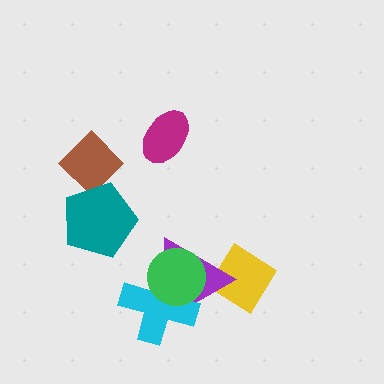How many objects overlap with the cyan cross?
2 objects overlap with the cyan cross.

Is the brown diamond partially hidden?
Yes, it is partially covered by another shape.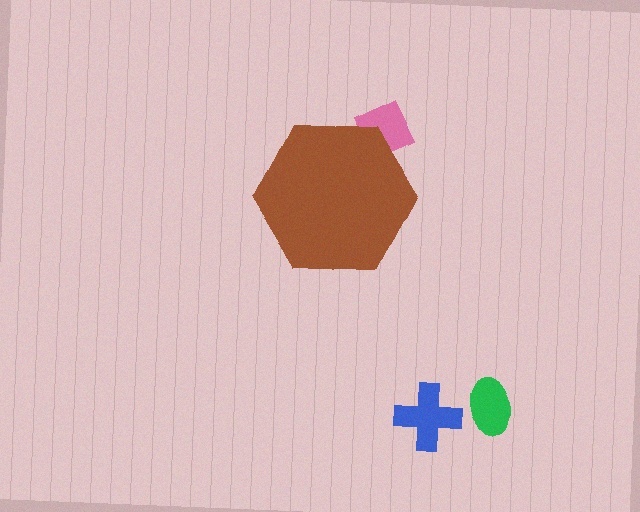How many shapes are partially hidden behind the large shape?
1 shape is partially hidden.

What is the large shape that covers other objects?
A brown hexagon.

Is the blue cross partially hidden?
No, the blue cross is fully visible.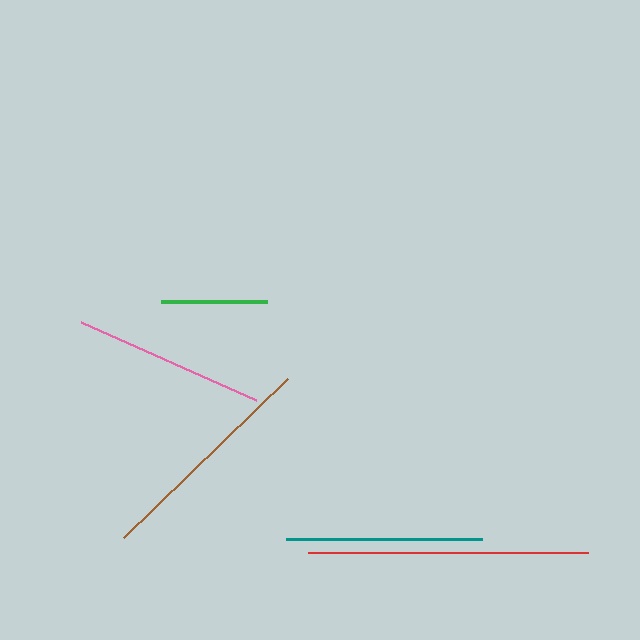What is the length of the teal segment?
The teal segment is approximately 196 pixels long.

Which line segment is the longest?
The red line is the longest at approximately 280 pixels.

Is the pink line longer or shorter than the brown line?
The brown line is longer than the pink line.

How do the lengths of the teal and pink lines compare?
The teal and pink lines are approximately the same length.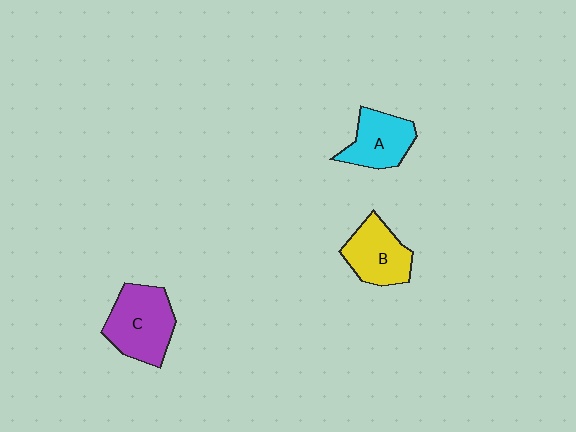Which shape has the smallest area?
Shape A (cyan).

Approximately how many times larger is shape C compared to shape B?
Approximately 1.3 times.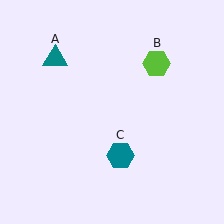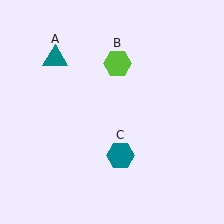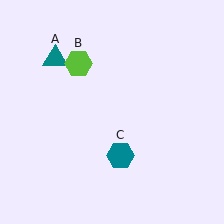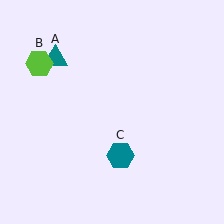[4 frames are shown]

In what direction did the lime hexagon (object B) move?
The lime hexagon (object B) moved left.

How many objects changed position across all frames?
1 object changed position: lime hexagon (object B).